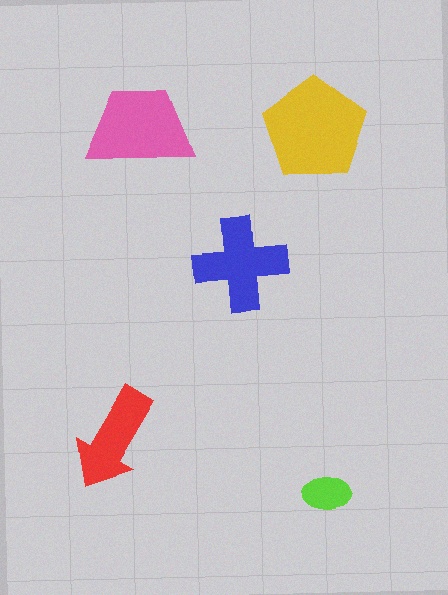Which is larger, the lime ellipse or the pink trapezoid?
The pink trapezoid.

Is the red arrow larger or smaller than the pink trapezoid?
Smaller.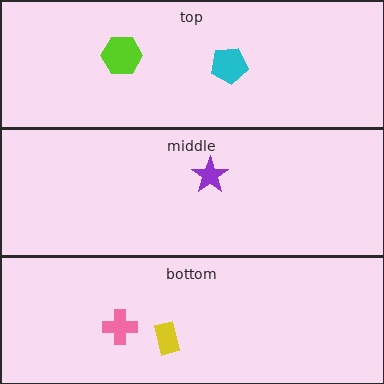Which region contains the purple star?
The middle region.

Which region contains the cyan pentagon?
The top region.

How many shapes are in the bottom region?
2.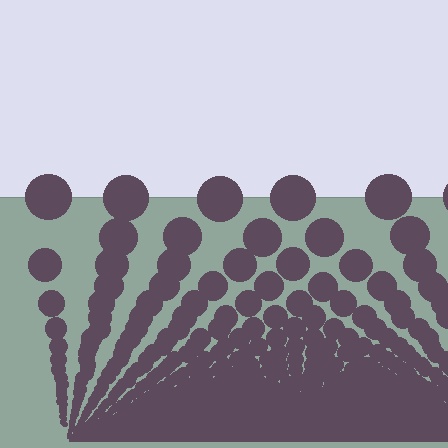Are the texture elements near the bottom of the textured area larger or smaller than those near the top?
Smaller. The gradient is inverted — elements near the bottom are smaller and denser.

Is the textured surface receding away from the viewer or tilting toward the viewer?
The surface appears to tilt toward the viewer. Texture elements get larger and sparser toward the top.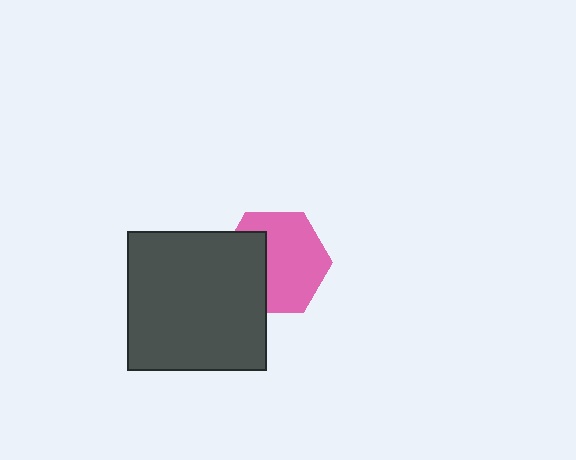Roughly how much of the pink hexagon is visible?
About half of it is visible (roughly 65%).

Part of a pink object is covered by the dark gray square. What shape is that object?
It is a hexagon.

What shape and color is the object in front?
The object in front is a dark gray square.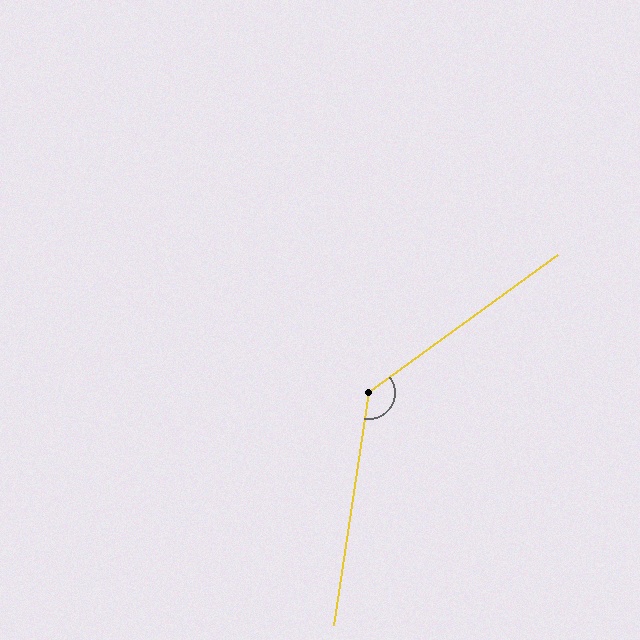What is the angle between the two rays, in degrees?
Approximately 135 degrees.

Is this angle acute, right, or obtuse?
It is obtuse.